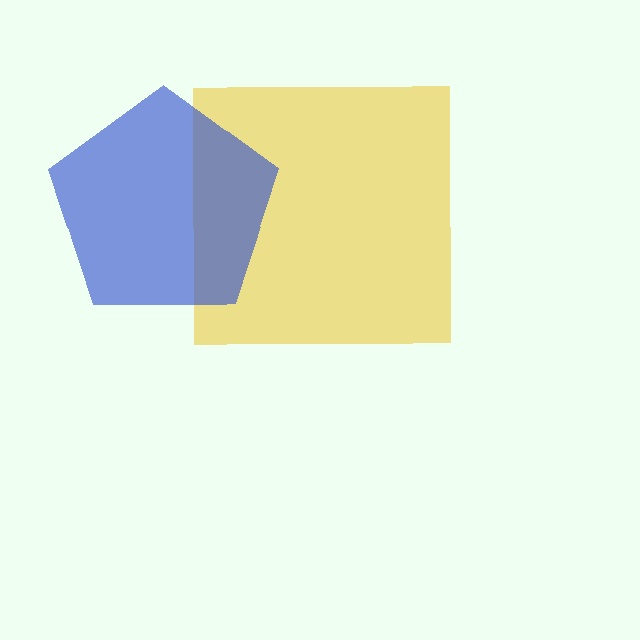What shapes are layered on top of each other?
The layered shapes are: a yellow square, a blue pentagon.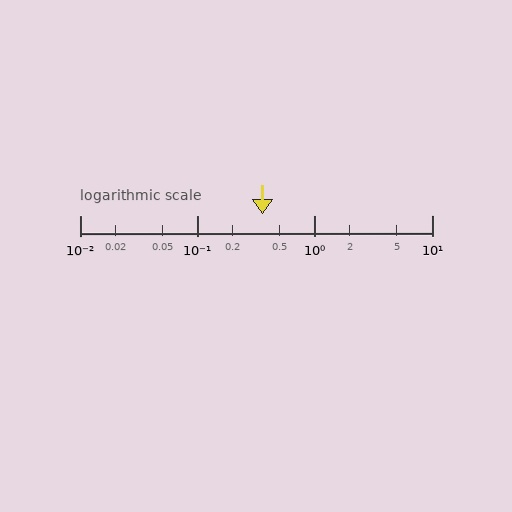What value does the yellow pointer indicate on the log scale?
The pointer indicates approximately 0.36.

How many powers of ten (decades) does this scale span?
The scale spans 3 decades, from 0.01 to 10.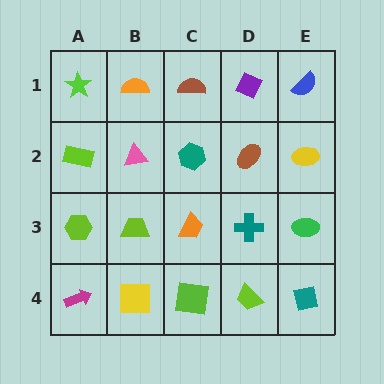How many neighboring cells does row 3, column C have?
4.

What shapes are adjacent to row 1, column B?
A pink triangle (row 2, column B), a lime star (row 1, column A), a brown semicircle (row 1, column C).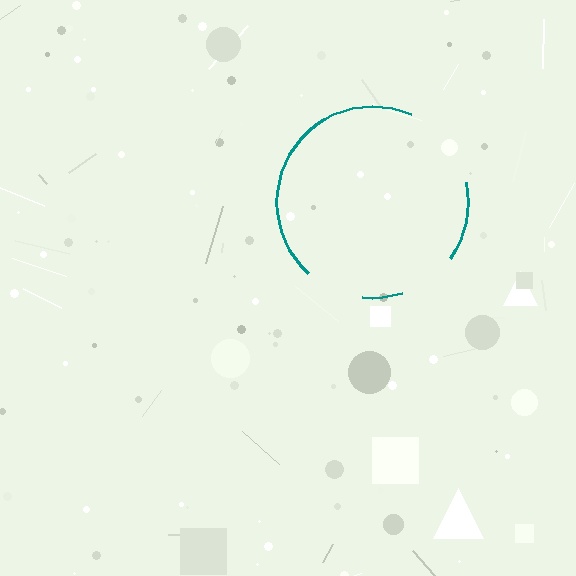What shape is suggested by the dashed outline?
The dashed outline suggests a circle.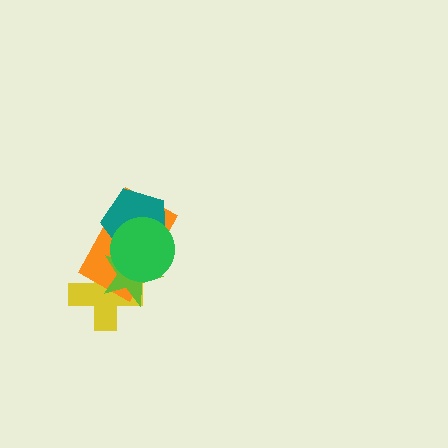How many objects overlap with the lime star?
4 objects overlap with the lime star.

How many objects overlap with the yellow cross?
3 objects overlap with the yellow cross.